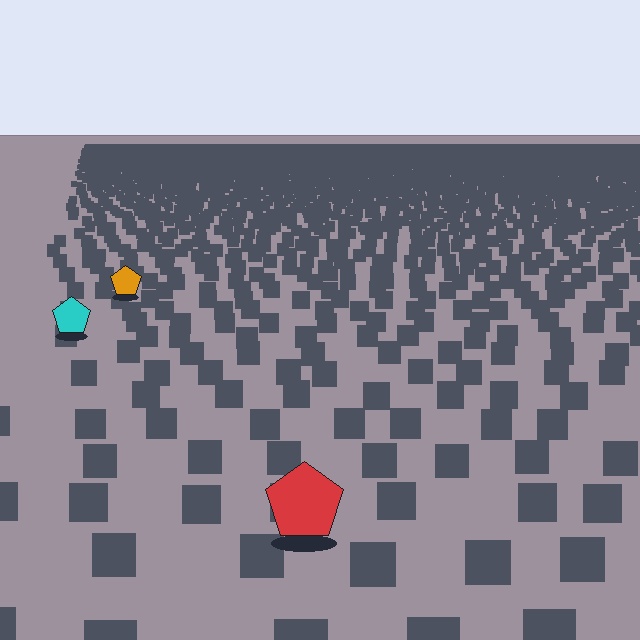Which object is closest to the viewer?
The red pentagon is closest. The texture marks near it are larger and more spread out.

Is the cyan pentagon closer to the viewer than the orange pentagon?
Yes. The cyan pentagon is closer — you can tell from the texture gradient: the ground texture is coarser near it.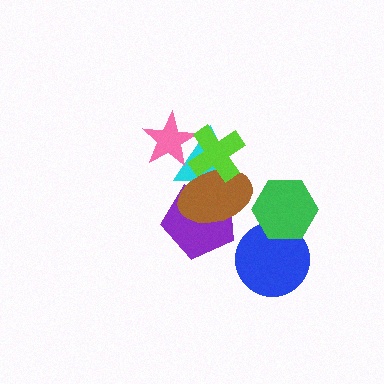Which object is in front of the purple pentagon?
The brown ellipse is in front of the purple pentagon.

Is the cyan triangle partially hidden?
Yes, it is partially covered by another shape.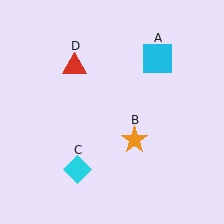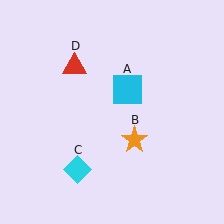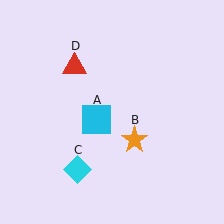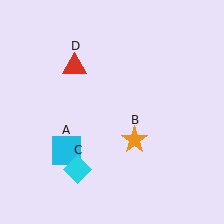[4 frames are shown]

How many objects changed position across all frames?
1 object changed position: cyan square (object A).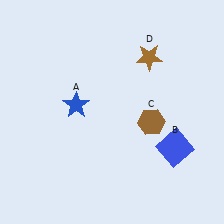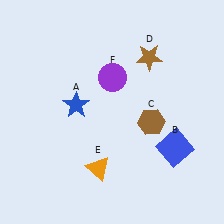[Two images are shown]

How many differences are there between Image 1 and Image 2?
There are 2 differences between the two images.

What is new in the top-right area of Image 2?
A purple circle (F) was added in the top-right area of Image 2.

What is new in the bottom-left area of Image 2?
An orange triangle (E) was added in the bottom-left area of Image 2.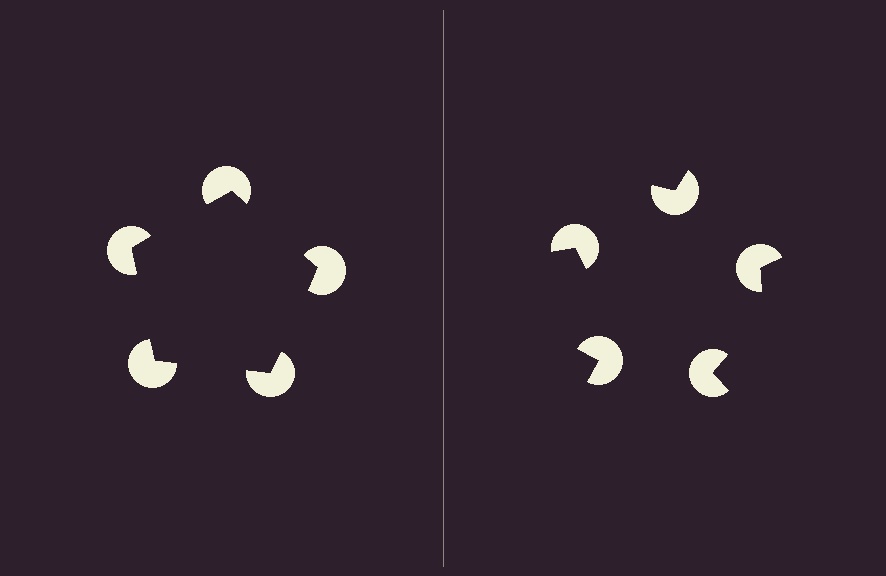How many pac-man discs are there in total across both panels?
10 — 5 on each side.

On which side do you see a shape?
An illusory pentagon appears on the left side. On the right side the wedge cuts are rotated, so no coherent shape forms.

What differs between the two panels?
The pac-man discs are positioned identically on both sides; only the wedge orientations differ. On the left they align to a pentagon; on the right they are misaligned.